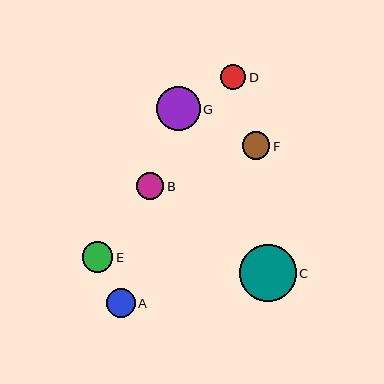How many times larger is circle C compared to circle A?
Circle C is approximately 1.9 times the size of circle A.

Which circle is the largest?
Circle C is the largest with a size of approximately 57 pixels.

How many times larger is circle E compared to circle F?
Circle E is approximately 1.1 times the size of circle F.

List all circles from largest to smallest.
From largest to smallest: C, G, E, A, F, B, D.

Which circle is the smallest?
Circle D is the smallest with a size of approximately 25 pixels.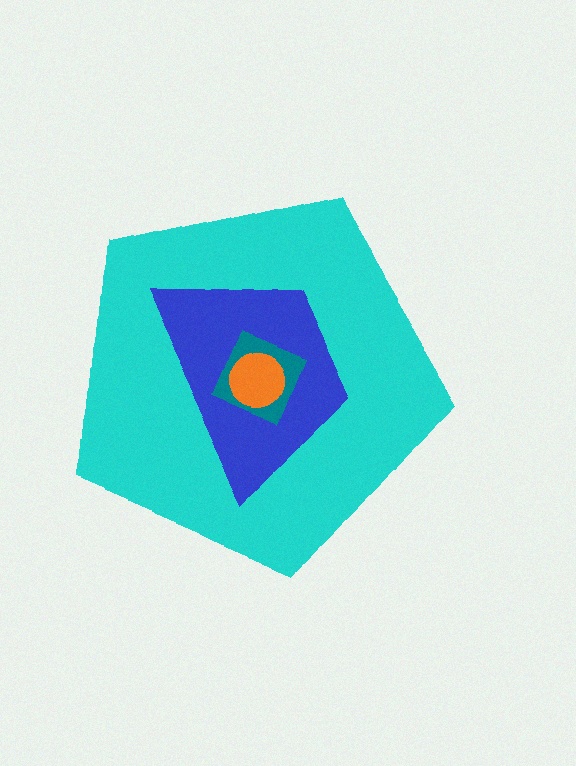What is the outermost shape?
The cyan pentagon.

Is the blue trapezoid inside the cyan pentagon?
Yes.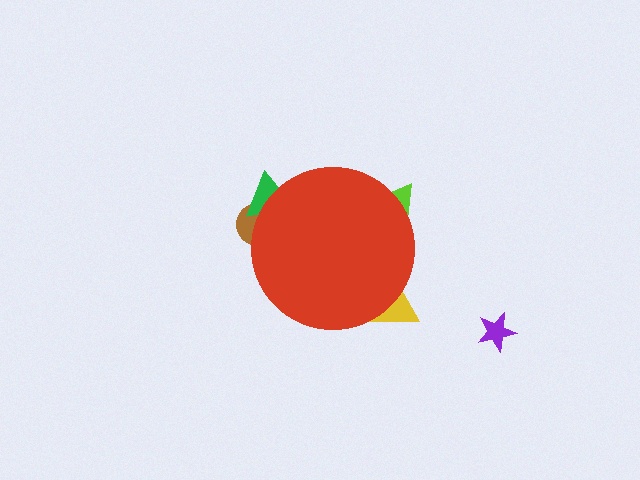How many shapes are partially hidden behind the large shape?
4 shapes are partially hidden.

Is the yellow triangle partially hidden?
Yes, the yellow triangle is partially hidden behind the red circle.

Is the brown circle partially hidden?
Yes, the brown circle is partially hidden behind the red circle.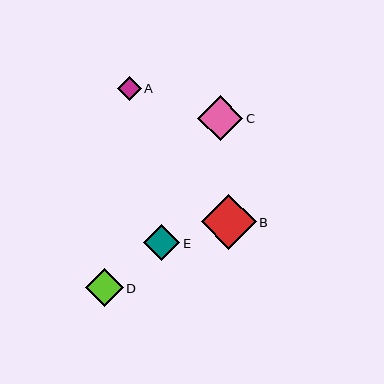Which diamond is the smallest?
Diamond A is the smallest with a size of approximately 23 pixels.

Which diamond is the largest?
Diamond B is the largest with a size of approximately 55 pixels.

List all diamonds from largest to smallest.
From largest to smallest: B, C, D, E, A.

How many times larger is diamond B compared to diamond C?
Diamond B is approximately 1.2 times the size of diamond C.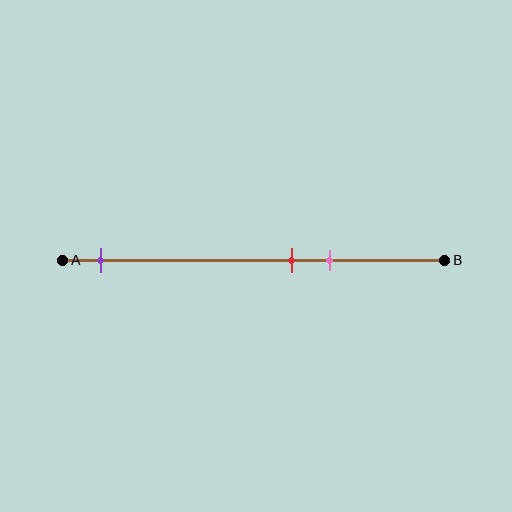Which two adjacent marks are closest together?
The red and pink marks are the closest adjacent pair.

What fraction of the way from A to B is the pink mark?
The pink mark is approximately 70% (0.7) of the way from A to B.